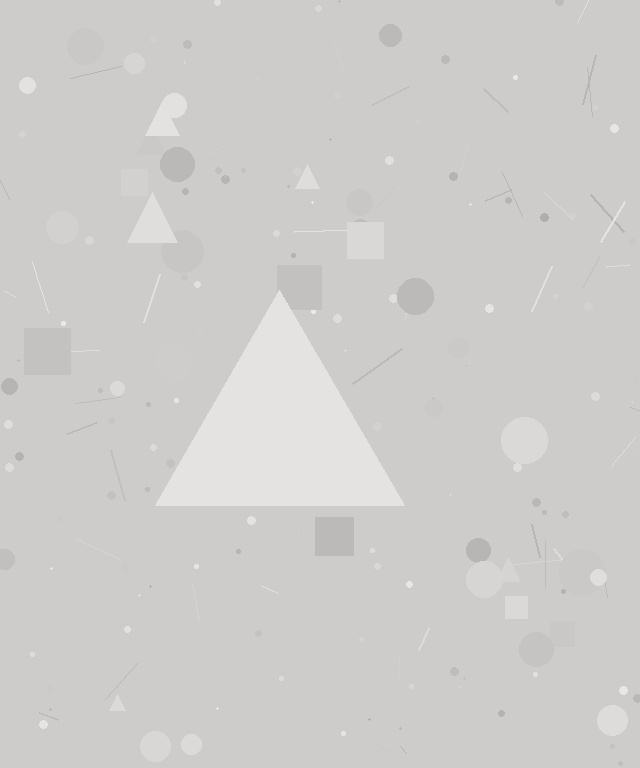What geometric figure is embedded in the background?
A triangle is embedded in the background.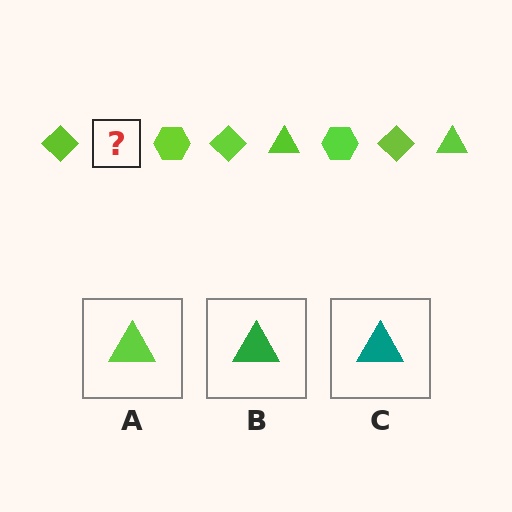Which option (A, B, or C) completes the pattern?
A.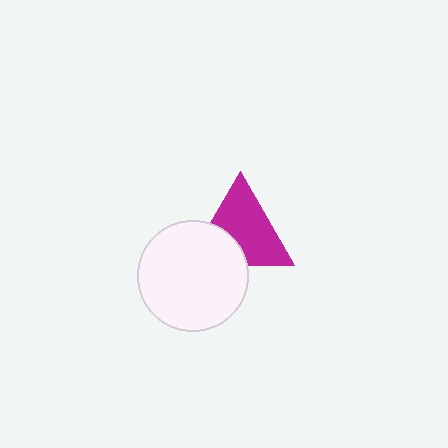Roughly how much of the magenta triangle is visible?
Most of it is visible (roughly 68%).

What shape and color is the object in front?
The object in front is a white circle.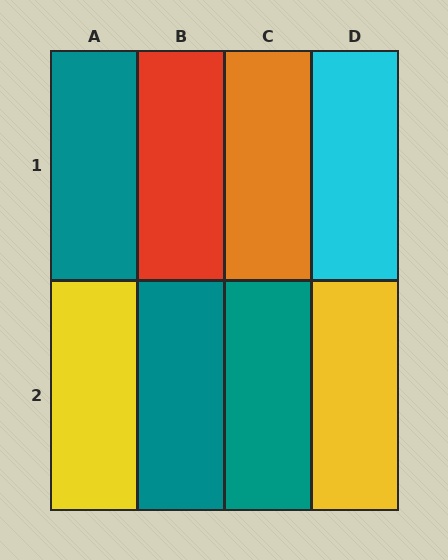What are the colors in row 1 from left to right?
Teal, red, orange, cyan.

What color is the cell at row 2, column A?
Yellow.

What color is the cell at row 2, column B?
Teal.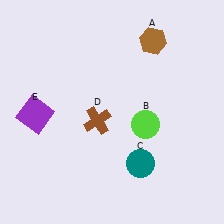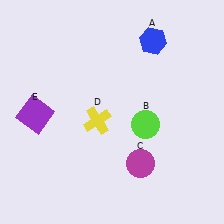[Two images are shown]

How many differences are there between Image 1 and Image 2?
There are 3 differences between the two images.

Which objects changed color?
A changed from brown to blue. C changed from teal to magenta. D changed from brown to yellow.